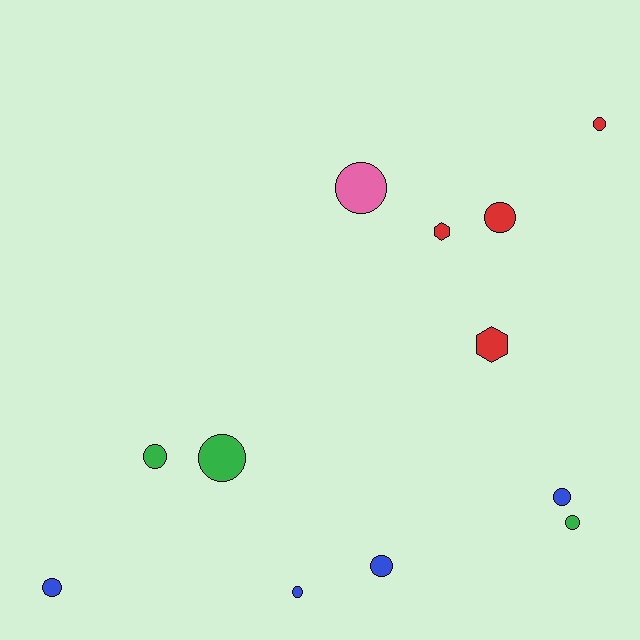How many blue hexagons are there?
There are no blue hexagons.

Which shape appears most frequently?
Circle, with 10 objects.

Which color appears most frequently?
Red, with 4 objects.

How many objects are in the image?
There are 12 objects.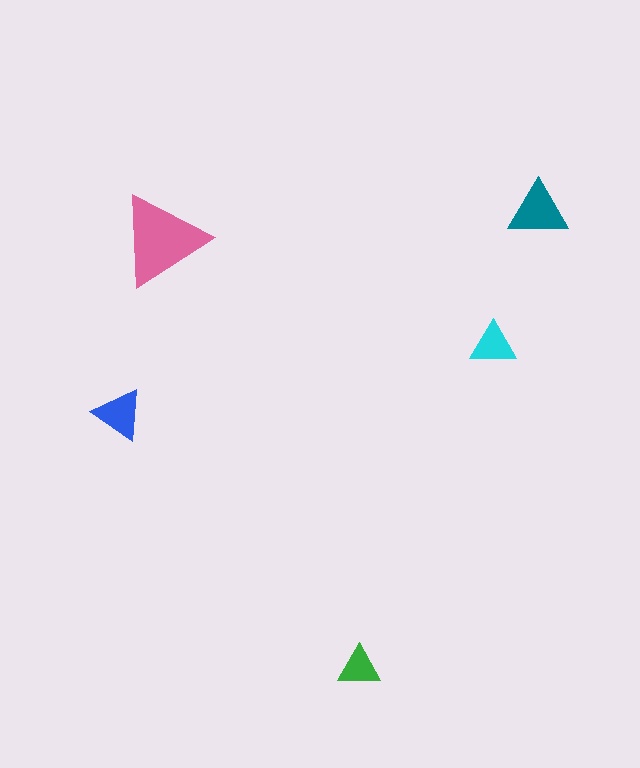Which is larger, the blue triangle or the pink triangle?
The pink one.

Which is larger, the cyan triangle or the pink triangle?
The pink one.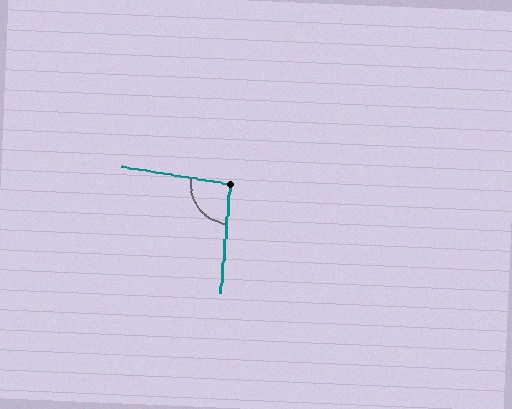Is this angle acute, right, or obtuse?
It is approximately a right angle.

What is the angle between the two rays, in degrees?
Approximately 94 degrees.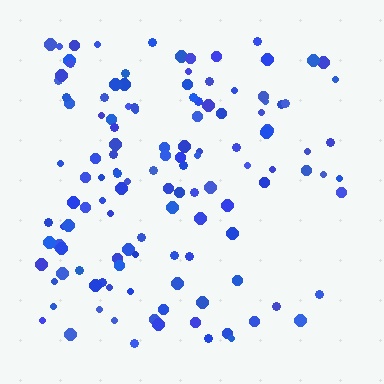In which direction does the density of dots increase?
From right to left, with the left side densest.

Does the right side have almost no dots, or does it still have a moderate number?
Still a moderate number, just noticeably fewer than the left.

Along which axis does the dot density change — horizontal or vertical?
Horizontal.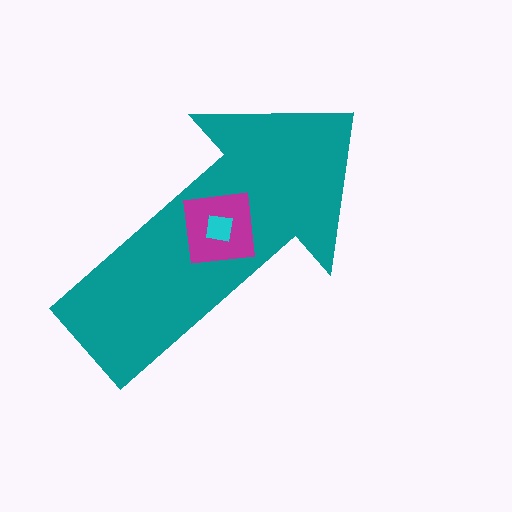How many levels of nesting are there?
3.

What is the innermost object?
The cyan square.